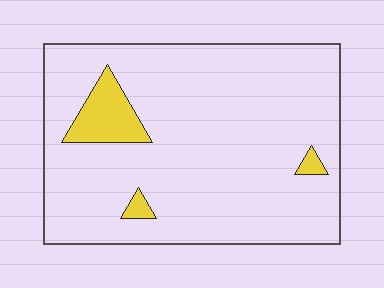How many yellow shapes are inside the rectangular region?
3.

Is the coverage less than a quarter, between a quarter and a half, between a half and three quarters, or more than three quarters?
Less than a quarter.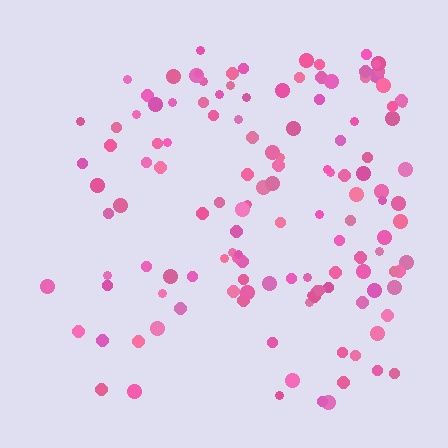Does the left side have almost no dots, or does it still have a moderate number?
Still a moderate number, just noticeably fewer than the right.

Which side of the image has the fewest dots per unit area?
The left.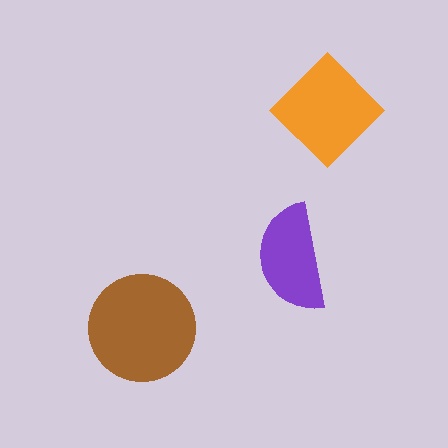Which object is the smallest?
The purple semicircle.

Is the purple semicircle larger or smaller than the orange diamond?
Smaller.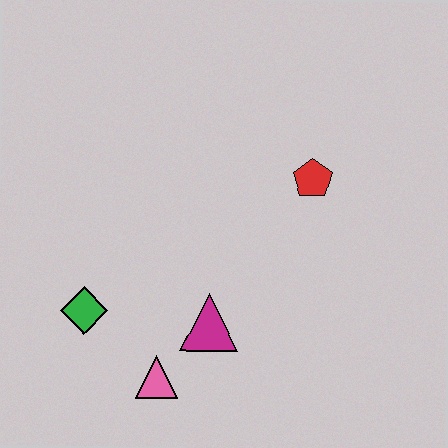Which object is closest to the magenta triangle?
The pink triangle is closest to the magenta triangle.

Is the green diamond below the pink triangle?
No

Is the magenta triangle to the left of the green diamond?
No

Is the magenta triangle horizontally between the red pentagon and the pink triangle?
Yes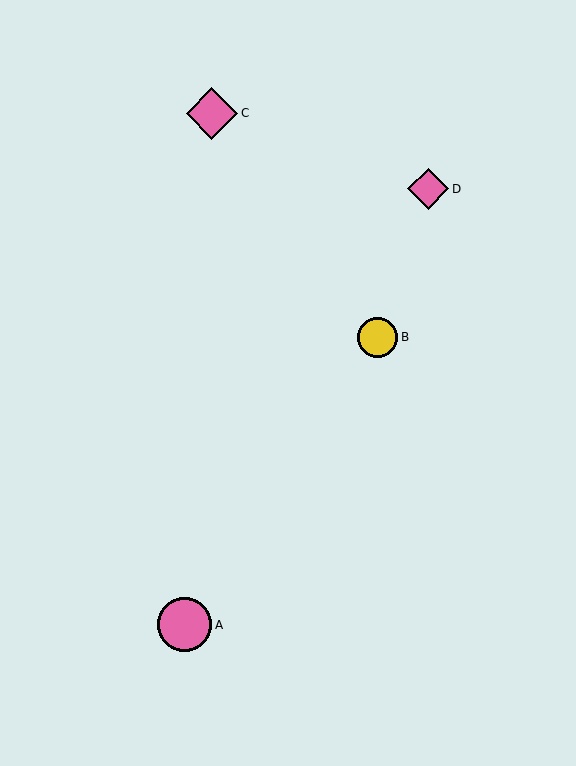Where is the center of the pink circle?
The center of the pink circle is at (184, 625).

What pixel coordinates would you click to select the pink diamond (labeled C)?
Click at (212, 113) to select the pink diamond C.